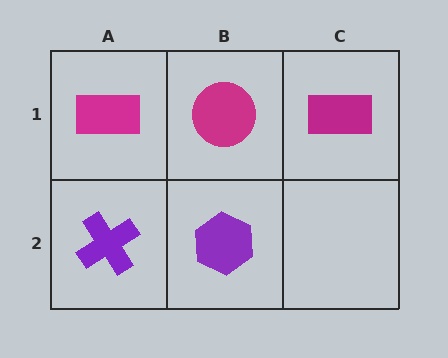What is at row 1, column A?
A magenta rectangle.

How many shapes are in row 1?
3 shapes.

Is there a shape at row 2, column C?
No, that cell is empty.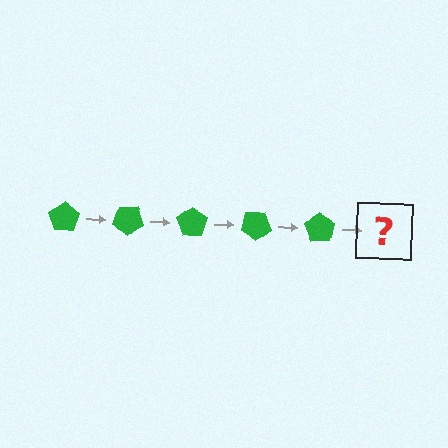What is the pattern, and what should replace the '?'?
The pattern is that the pentagon rotates 35 degrees each step. The '?' should be a green pentagon rotated 175 degrees.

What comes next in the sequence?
The next element should be a green pentagon rotated 175 degrees.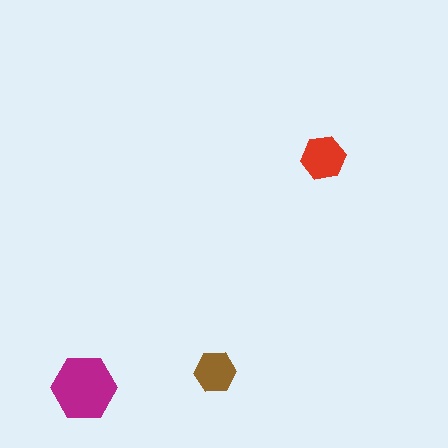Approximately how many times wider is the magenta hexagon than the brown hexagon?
About 1.5 times wider.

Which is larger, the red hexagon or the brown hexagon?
The red one.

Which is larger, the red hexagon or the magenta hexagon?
The magenta one.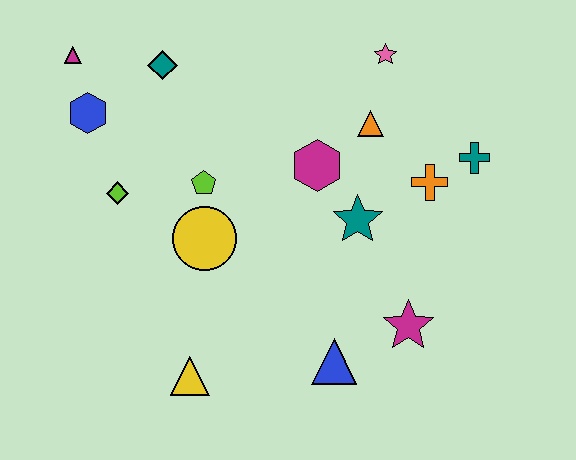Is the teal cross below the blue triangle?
No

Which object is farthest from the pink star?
The yellow triangle is farthest from the pink star.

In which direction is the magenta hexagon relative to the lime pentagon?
The magenta hexagon is to the right of the lime pentagon.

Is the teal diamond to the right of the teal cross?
No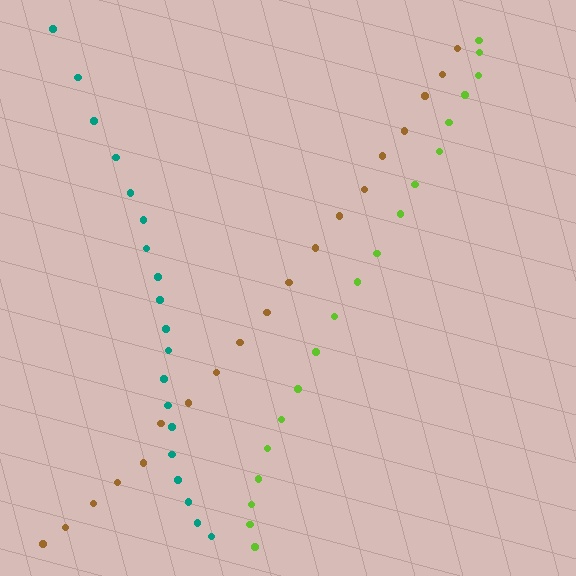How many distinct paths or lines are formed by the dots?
There are 3 distinct paths.